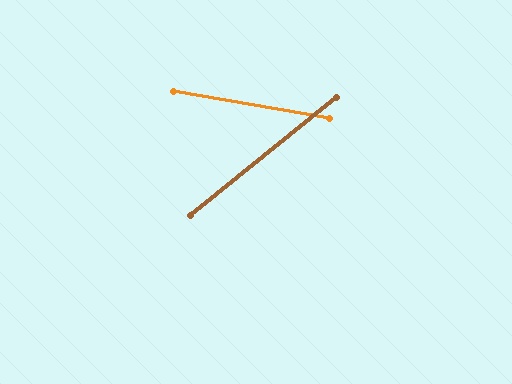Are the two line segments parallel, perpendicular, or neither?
Neither parallel nor perpendicular — they differ by about 49°.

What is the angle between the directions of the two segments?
Approximately 49 degrees.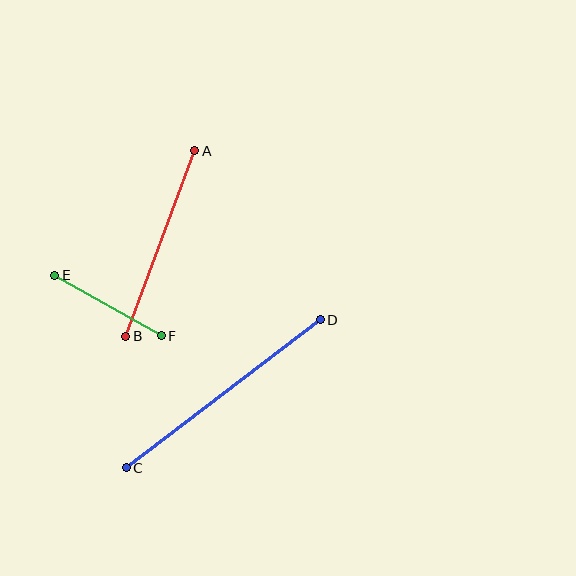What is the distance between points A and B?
The distance is approximately 198 pixels.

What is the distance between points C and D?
The distance is approximately 244 pixels.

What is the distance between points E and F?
The distance is approximately 122 pixels.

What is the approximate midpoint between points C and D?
The midpoint is at approximately (223, 394) pixels.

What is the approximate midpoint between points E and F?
The midpoint is at approximately (108, 306) pixels.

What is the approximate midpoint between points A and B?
The midpoint is at approximately (160, 244) pixels.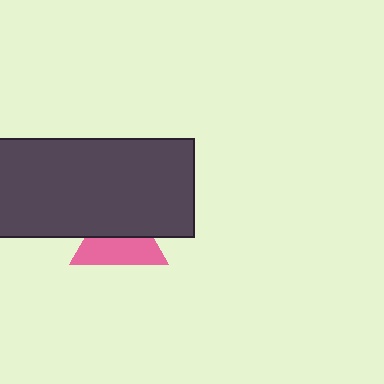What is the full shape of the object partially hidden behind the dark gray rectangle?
The partially hidden object is a pink triangle.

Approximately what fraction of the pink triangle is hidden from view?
Roughly 46% of the pink triangle is hidden behind the dark gray rectangle.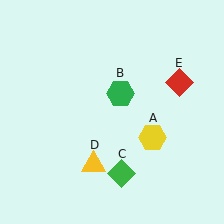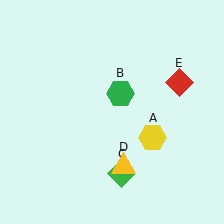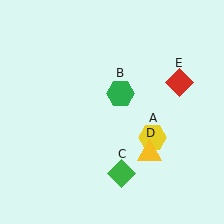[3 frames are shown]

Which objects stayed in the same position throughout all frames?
Yellow hexagon (object A) and green hexagon (object B) and green diamond (object C) and red diamond (object E) remained stationary.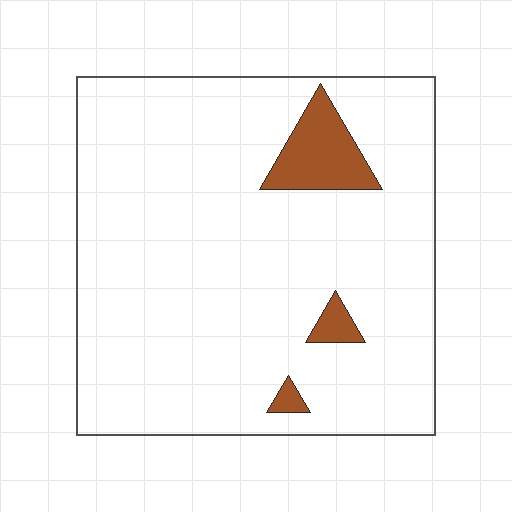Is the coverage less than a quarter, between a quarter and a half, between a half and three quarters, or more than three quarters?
Less than a quarter.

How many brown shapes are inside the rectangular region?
3.